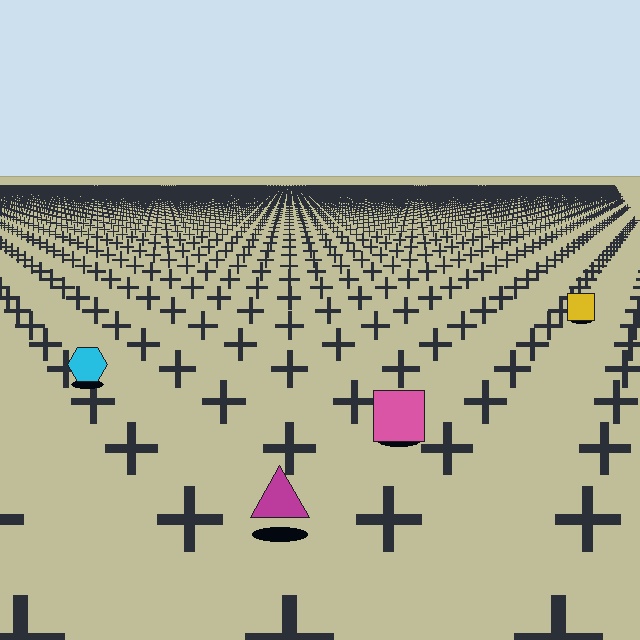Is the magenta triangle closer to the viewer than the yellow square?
Yes. The magenta triangle is closer — you can tell from the texture gradient: the ground texture is coarser near it.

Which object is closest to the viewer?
The magenta triangle is closest. The texture marks near it are larger and more spread out.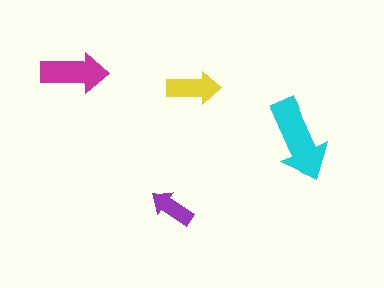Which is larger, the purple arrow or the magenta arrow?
The magenta one.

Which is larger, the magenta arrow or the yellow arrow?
The magenta one.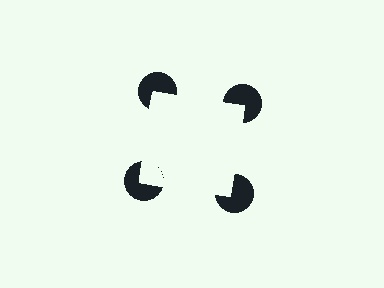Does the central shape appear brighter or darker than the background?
It typically appears slightly brighter than the background, even though no actual brightness change is drawn.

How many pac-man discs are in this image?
There are 4 — one at each vertex of the illusory square.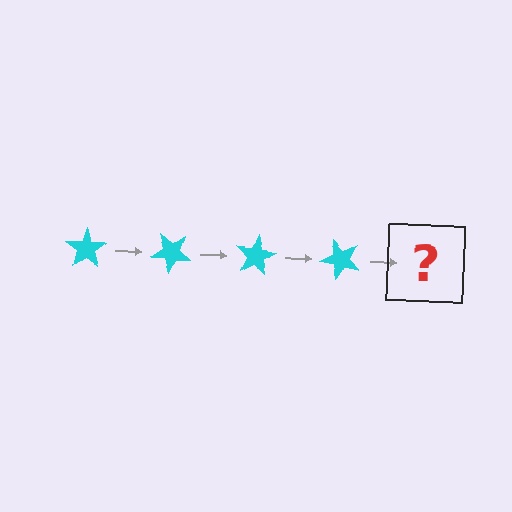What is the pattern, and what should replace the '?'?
The pattern is that the star rotates 40 degrees each step. The '?' should be a cyan star rotated 160 degrees.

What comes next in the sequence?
The next element should be a cyan star rotated 160 degrees.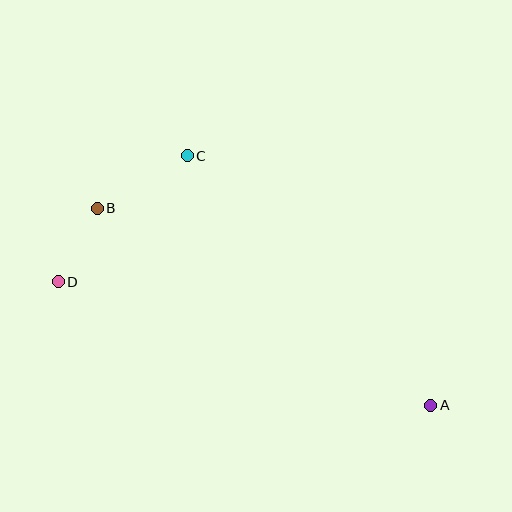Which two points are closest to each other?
Points B and D are closest to each other.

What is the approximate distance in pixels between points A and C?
The distance between A and C is approximately 349 pixels.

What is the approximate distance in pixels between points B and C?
The distance between B and C is approximately 104 pixels.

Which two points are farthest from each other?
Points A and D are farthest from each other.